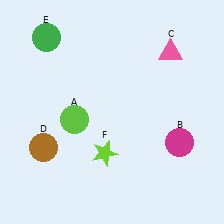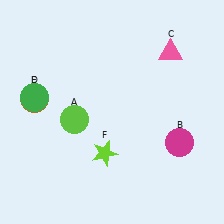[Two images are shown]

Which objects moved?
The objects that moved are: the brown circle (D), the green circle (E).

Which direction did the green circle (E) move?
The green circle (E) moved down.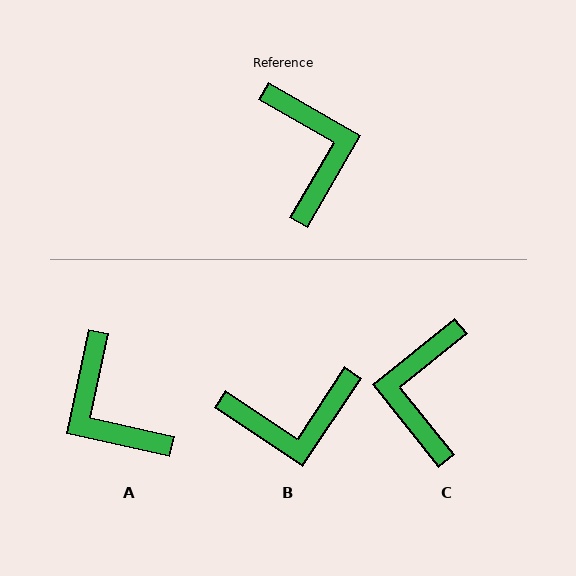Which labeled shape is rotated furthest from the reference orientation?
A, about 162 degrees away.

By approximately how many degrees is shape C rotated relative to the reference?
Approximately 159 degrees counter-clockwise.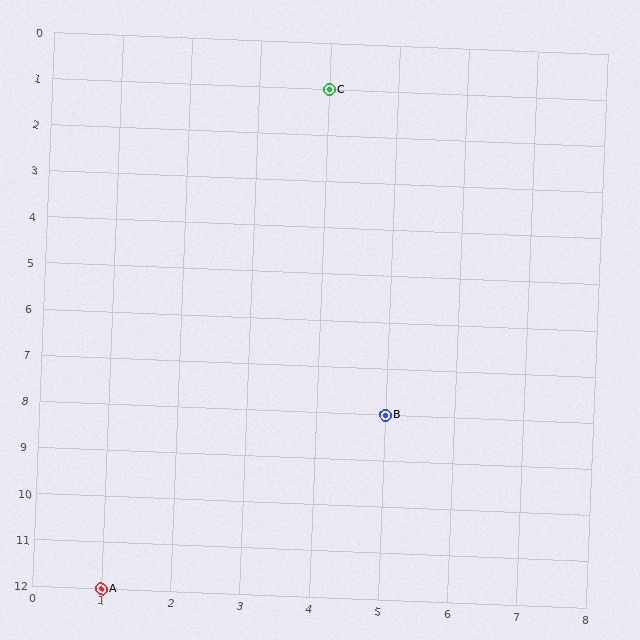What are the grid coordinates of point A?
Point A is at grid coordinates (1, 12).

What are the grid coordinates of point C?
Point C is at grid coordinates (4, 1).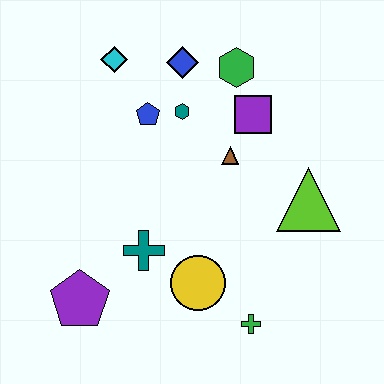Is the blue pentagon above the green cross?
Yes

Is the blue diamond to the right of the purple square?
No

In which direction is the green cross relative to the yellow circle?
The green cross is to the right of the yellow circle.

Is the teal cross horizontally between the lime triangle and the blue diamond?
No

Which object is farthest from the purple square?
The purple pentagon is farthest from the purple square.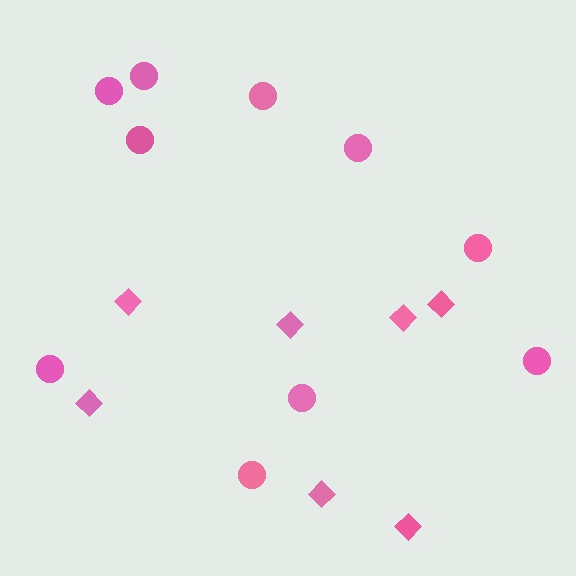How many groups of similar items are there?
There are 2 groups: one group of circles (10) and one group of diamonds (7).